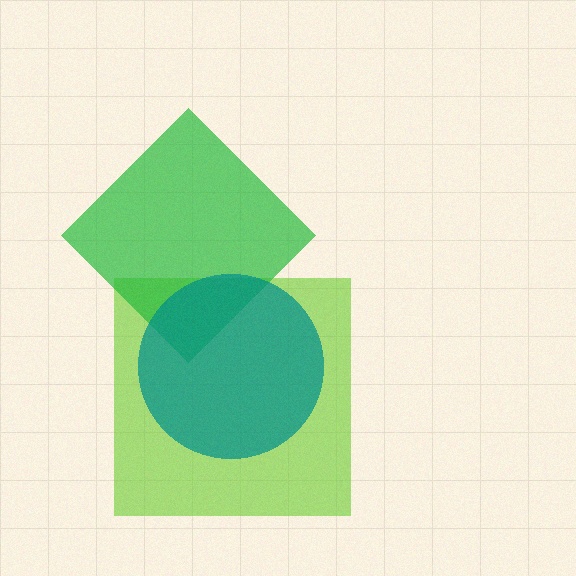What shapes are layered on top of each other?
The layered shapes are: a lime square, a green diamond, a teal circle.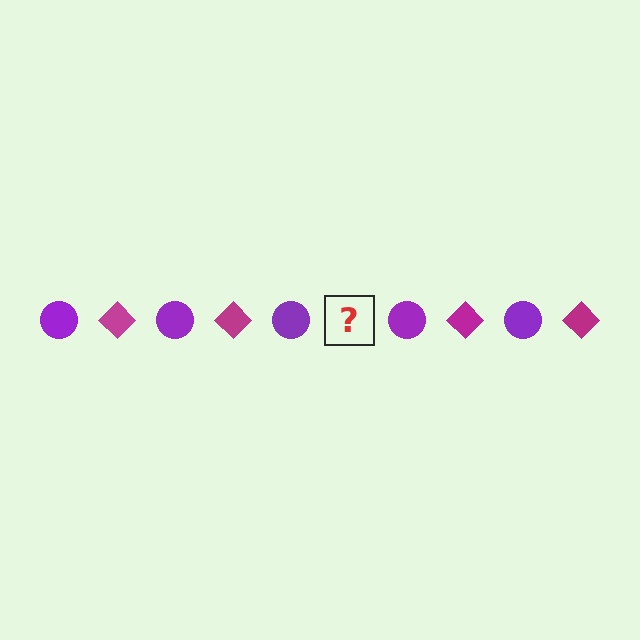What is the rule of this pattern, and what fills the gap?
The rule is that the pattern alternates between purple circle and magenta diamond. The gap should be filled with a magenta diamond.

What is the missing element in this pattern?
The missing element is a magenta diamond.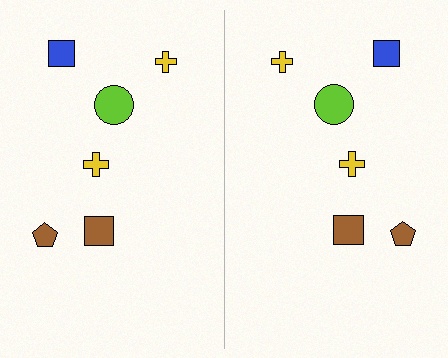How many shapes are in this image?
There are 12 shapes in this image.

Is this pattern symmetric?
Yes, this pattern has bilateral (reflection) symmetry.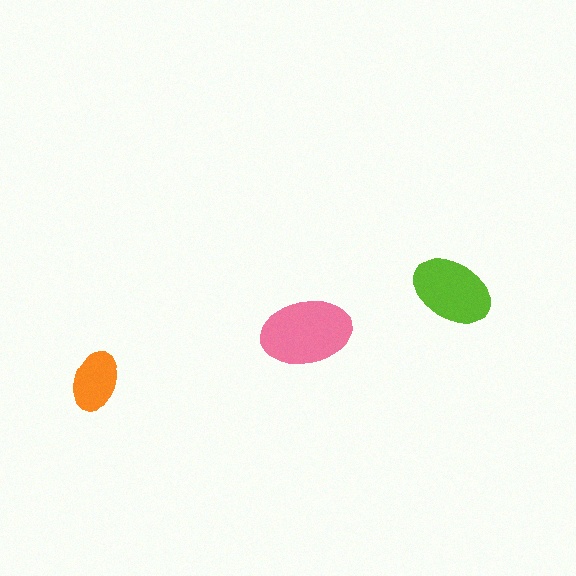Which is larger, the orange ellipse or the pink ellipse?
The pink one.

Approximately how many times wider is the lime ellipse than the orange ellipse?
About 1.5 times wider.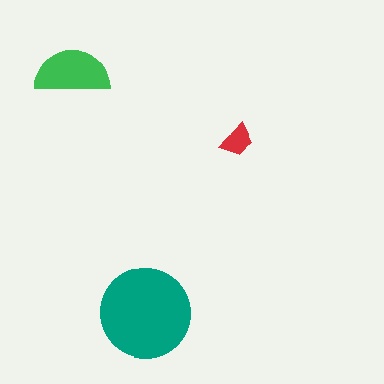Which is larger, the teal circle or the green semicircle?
The teal circle.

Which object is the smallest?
The red trapezoid.